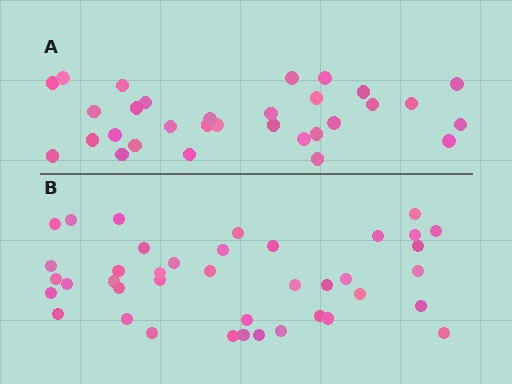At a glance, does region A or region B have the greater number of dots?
Region B (the bottom region) has more dots.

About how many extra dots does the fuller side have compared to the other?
Region B has roughly 8 or so more dots than region A.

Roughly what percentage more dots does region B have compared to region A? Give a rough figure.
About 30% more.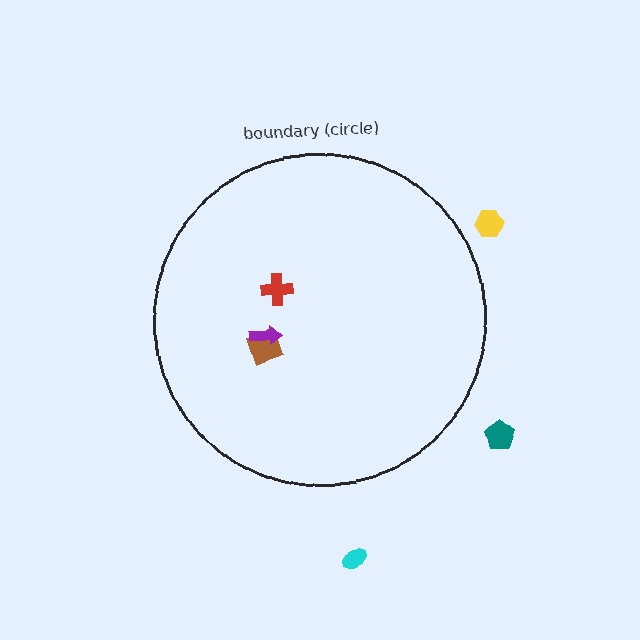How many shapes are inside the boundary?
3 inside, 3 outside.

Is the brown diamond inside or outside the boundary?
Inside.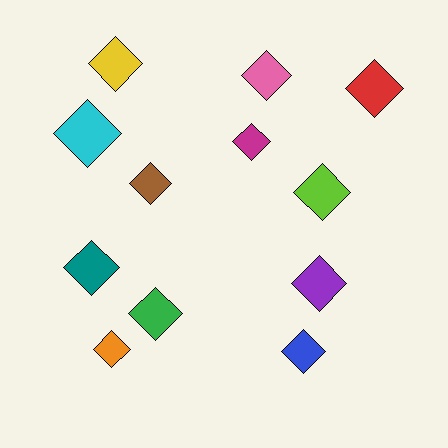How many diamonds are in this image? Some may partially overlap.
There are 12 diamonds.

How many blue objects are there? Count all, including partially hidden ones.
There is 1 blue object.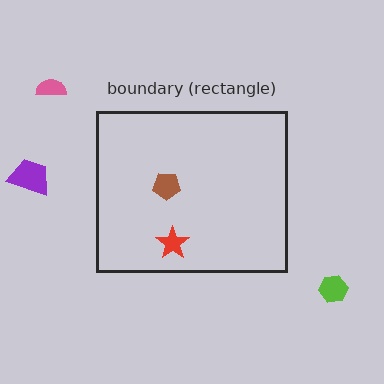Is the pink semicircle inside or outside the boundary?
Outside.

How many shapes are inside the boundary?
2 inside, 3 outside.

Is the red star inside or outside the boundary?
Inside.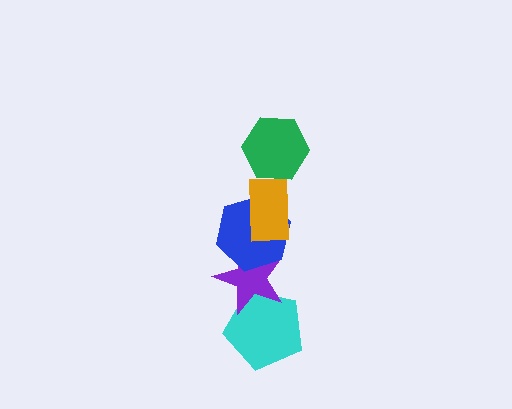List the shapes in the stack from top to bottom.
From top to bottom: the green hexagon, the orange rectangle, the blue hexagon, the purple star, the cyan pentagon.